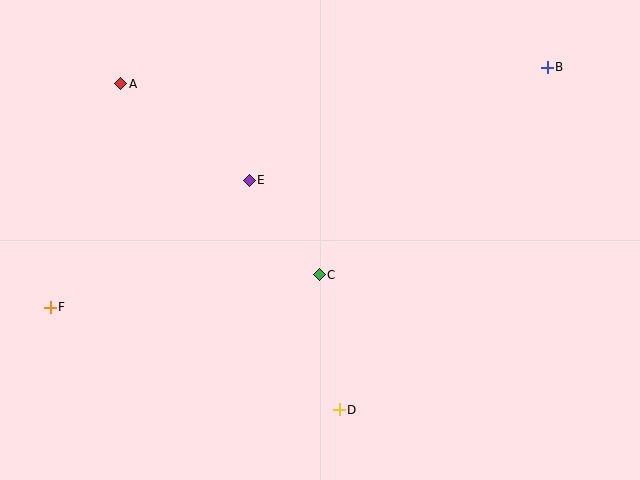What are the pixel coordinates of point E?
Point E is at (249, 180).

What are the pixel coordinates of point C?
Point C is at (319, 275).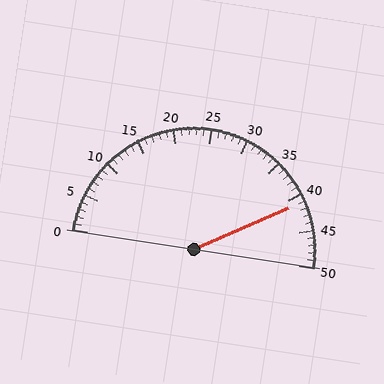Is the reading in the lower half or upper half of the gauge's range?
The reading is in the upper half of the range (0 to 50).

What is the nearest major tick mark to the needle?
The nearest major tick mark is 40.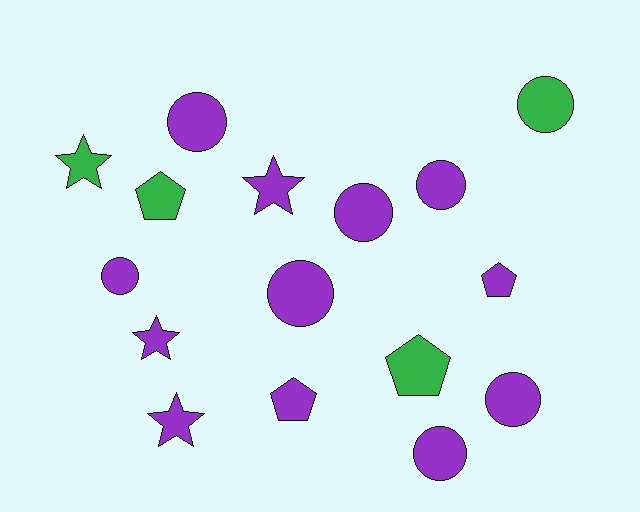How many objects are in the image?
There are 16 objects.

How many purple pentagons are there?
There are 2 purple pentagons.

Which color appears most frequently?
Purple, with 12 objects.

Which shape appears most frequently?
Circle, with 8 objects.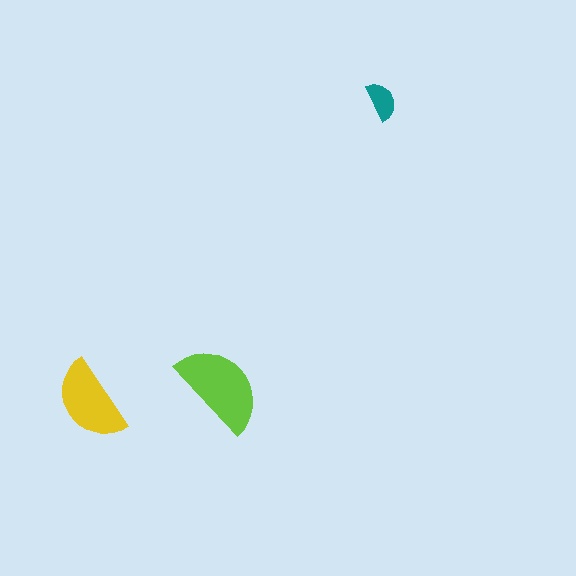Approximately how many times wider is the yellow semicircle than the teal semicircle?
About 2 times wider.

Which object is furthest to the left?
The yellow semicircle is leftmost.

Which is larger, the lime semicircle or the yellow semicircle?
The lime one.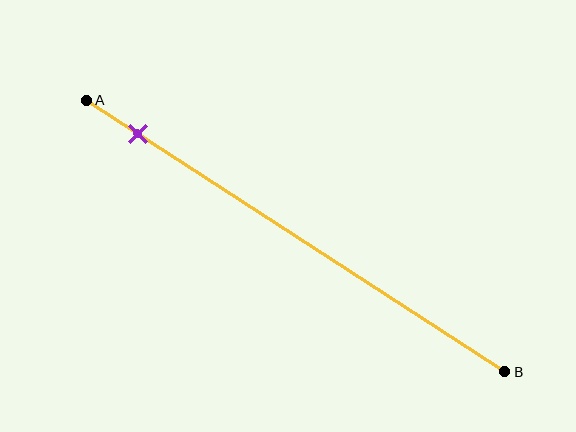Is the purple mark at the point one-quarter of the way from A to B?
No, the mark is at about 10% from A, not at the 25% one-quarter point.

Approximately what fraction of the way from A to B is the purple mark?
The purple mark is approximately 10% of the way from A to B.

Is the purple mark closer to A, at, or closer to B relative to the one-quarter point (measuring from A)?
The purple mark is closer to point A than the one-quarter point of segment AB.